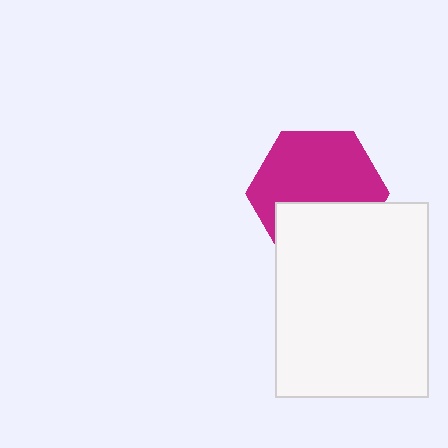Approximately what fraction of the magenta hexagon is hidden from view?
Roughly 37% of the magenta hexagon is hidden behind the white rectangle.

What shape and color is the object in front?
The object in front is a white rectangle.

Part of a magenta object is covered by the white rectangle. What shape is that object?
It is a hexagon.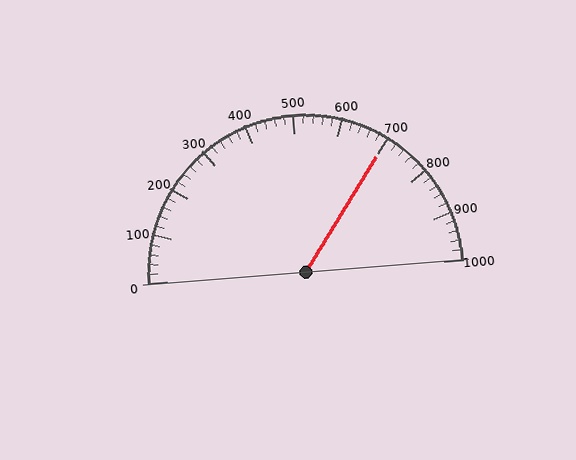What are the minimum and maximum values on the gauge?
The gauge ranges from 0 to 1000.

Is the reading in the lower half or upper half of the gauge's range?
The reading is in the upper half of the range (0 to 1000).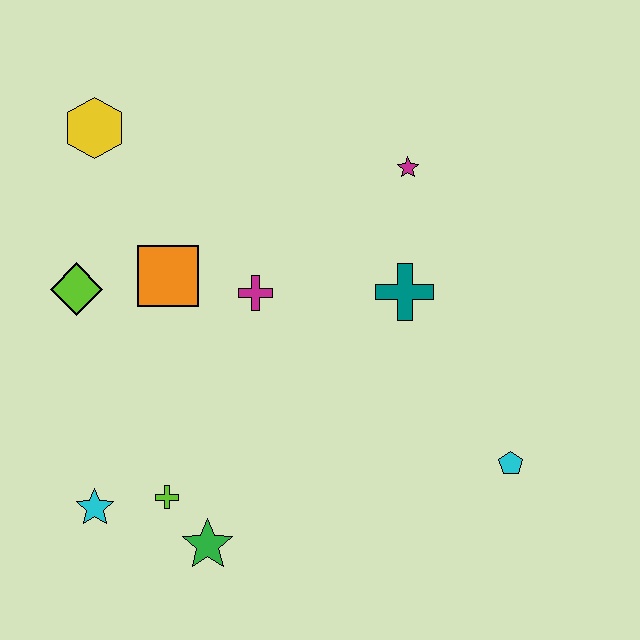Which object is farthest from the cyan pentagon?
The yellow hexagon is farthest from the cyan pentagon.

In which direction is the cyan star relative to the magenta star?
The cyan star is below the magenta star.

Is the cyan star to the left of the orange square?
Yes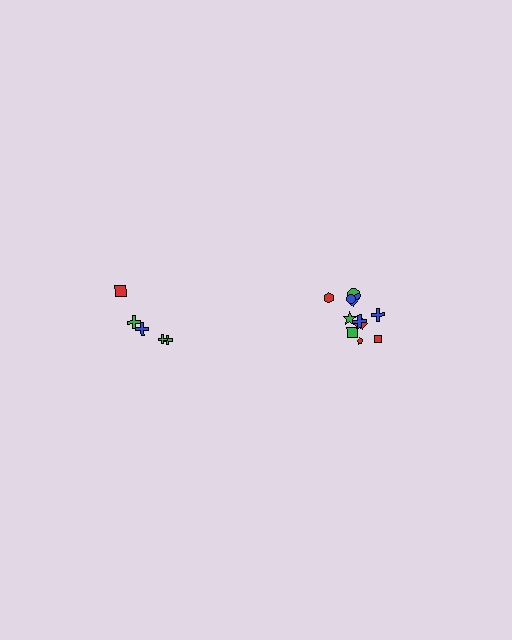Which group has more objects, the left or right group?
The right group.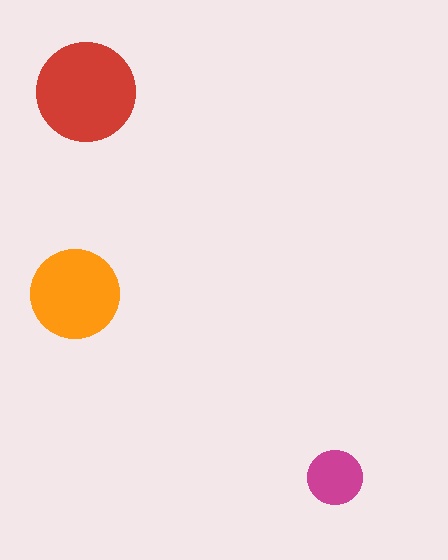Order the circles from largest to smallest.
the red one, the orange one, the magenta one.